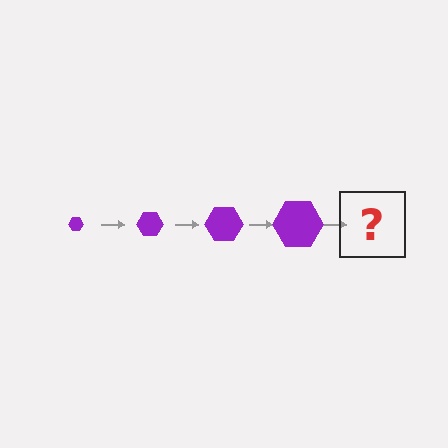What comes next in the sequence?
The next element should be a purple hexagon, larger than the previous one.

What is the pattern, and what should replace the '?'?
The pattern is that the hexagon gets progressively larger each step. The '?' should be a purple hexagon, larger than the previous one.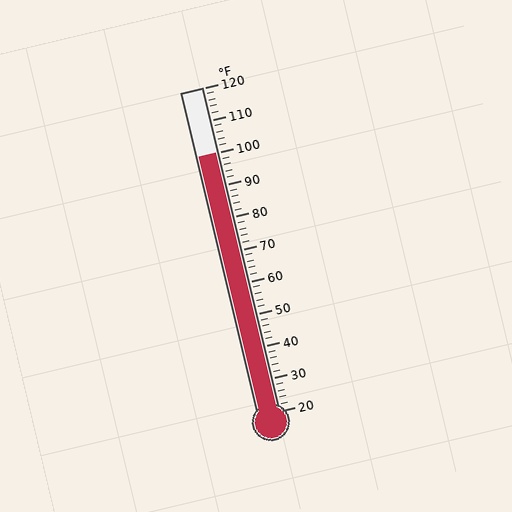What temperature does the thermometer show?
The thermometer shows approximately 100°F.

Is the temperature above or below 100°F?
The temperature is at 100°F.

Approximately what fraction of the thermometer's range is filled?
The thermometer is filled to approximately 80% of its range.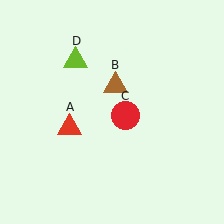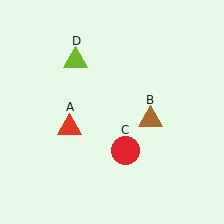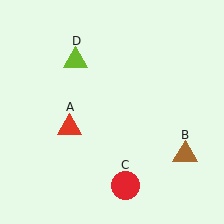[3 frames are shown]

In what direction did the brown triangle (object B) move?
The brown triangle (object B) moved down and to the right.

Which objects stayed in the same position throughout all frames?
Red triangle (object A) and lime triangle (object D) remained stationary.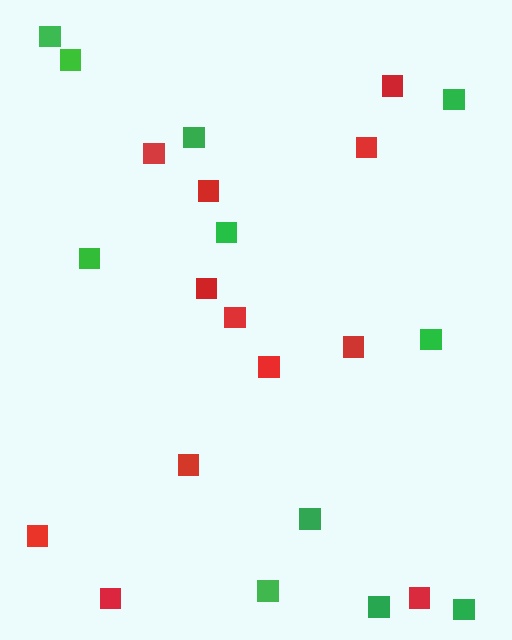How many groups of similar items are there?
There are 2 groups: one group of red squares (12) and one group of green squares (11).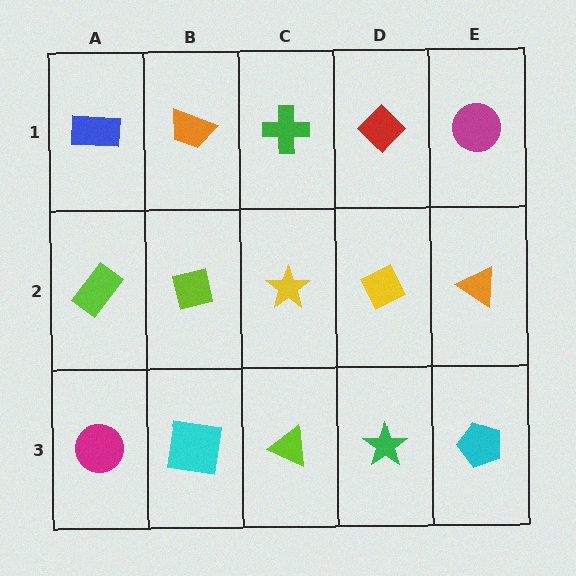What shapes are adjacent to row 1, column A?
A lime rectangle (row 2, column A), an orange trapezoid (row 1, column B).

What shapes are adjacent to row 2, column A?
A blue rectangle (row 1, column A), a magenta circle (row 3, column A), a lime square (row 2, column B).